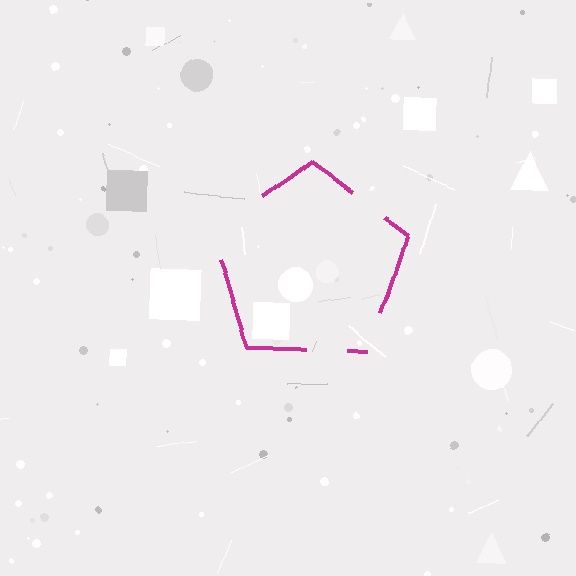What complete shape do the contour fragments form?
The contour fragments form a pentagon.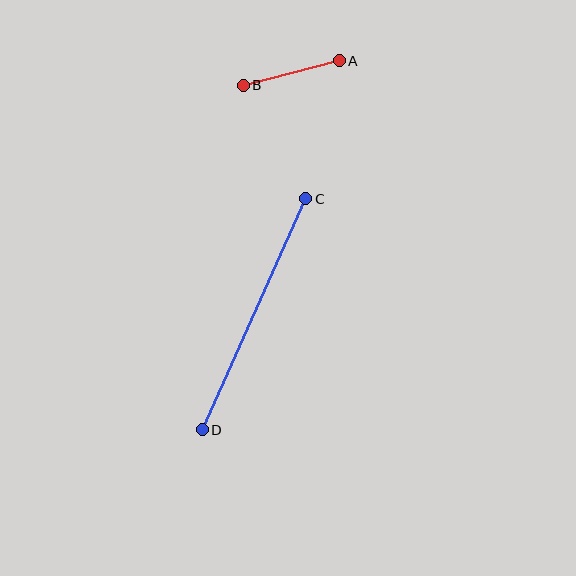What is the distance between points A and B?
The distance is approximately 99 pixels.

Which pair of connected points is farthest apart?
Points C and D are farthest apart.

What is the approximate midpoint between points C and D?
The midpoint is at approximately (254, 314) pixels.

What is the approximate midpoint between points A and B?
The midpoint is at approximately (291, 73) pixels.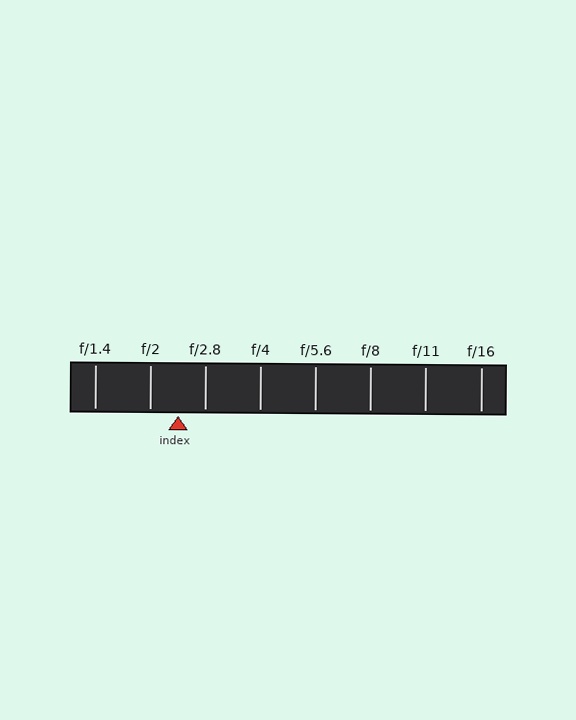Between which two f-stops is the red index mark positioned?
The index mark is between f/2 and f/2.8.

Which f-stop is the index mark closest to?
The index mark is closest to f/2.8.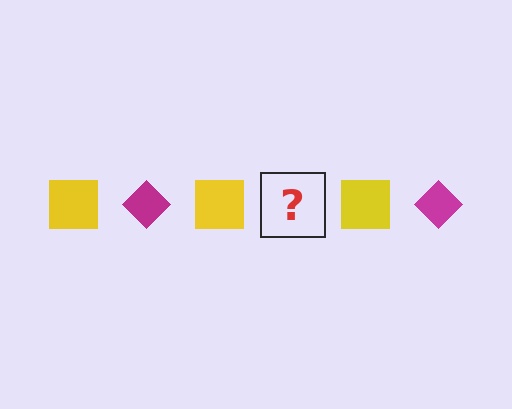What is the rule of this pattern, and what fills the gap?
The rule is that the pattern alternates between yellow square and magenta diamond. The gap should be filled with a magenta diamond.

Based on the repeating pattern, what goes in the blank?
The blank should be a magenta diamond.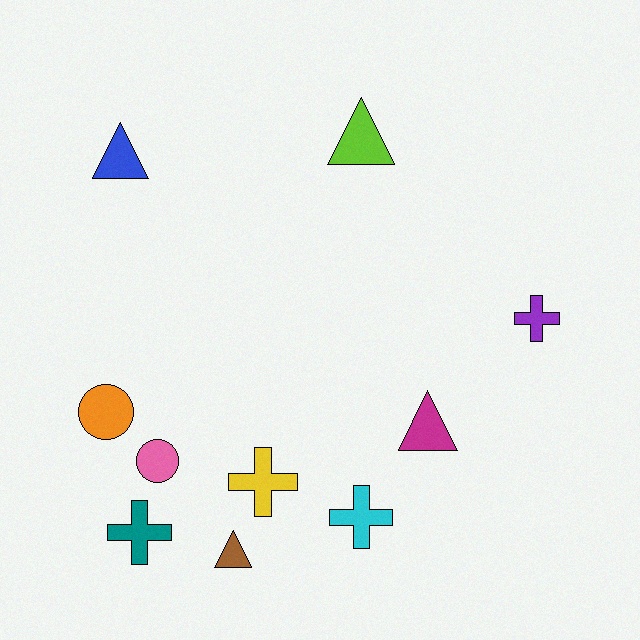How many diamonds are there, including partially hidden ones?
There are no diamonds.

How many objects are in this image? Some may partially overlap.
There are 10 objects.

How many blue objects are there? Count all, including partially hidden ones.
There is 1 blue object.